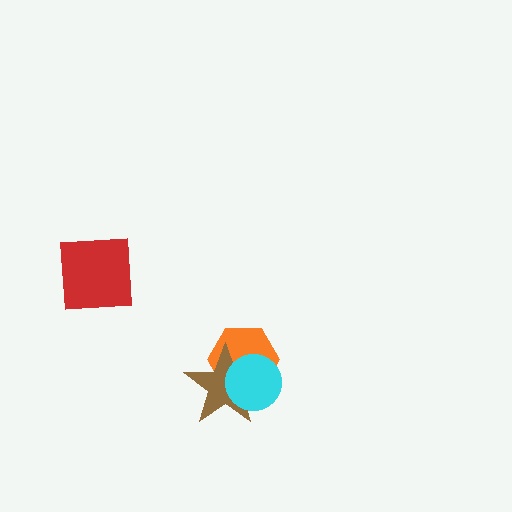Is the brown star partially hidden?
Yes, it is partially covered by another shape.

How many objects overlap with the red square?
0 objects overlap with the red square.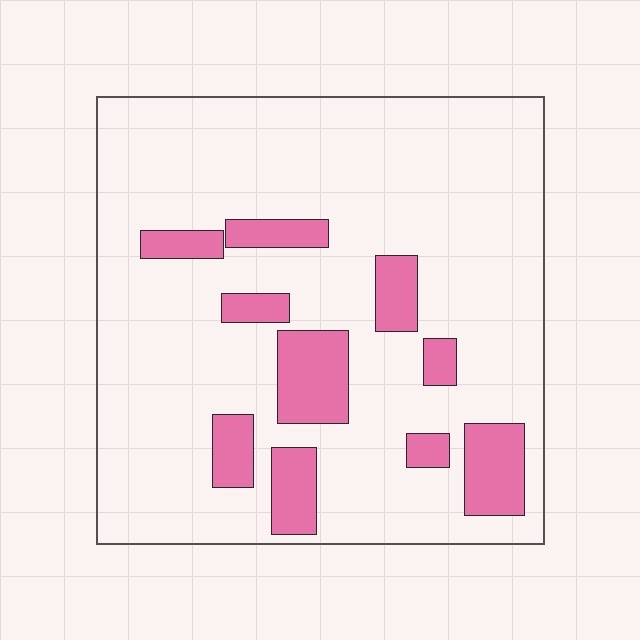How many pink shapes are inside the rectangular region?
10.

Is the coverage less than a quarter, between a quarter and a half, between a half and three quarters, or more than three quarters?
Less than a quarter.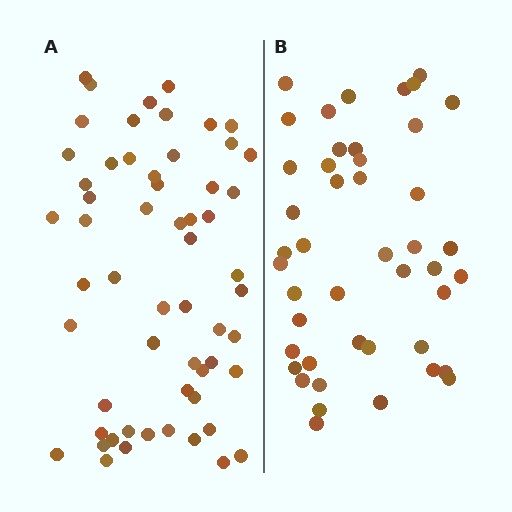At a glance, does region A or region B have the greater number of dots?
Region A (the left region) has more dots.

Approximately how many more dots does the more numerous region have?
Region A has approximately 15 more dots than region B.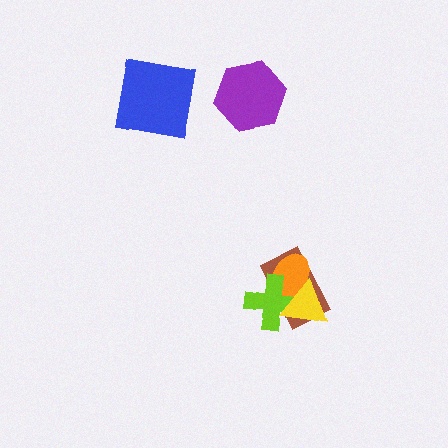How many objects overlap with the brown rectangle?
3 objects overlap with the brown rectangle.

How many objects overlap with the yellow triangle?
3 objects overlap with the yellow triangle.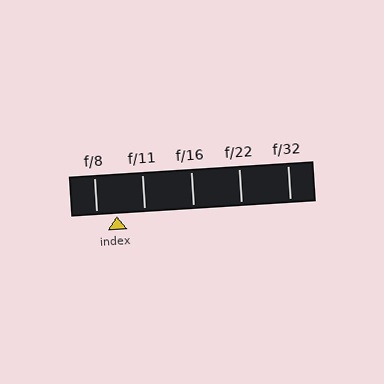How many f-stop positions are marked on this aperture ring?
There are 5 f-stop positions marked.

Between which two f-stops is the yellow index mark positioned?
The index mark is between f/8 and f/11.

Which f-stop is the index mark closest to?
The index mark is closest to f/8.